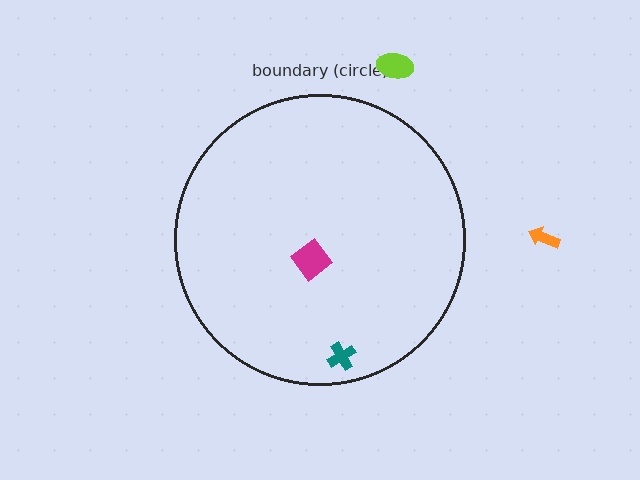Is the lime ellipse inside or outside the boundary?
Outside.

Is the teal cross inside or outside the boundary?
Inside.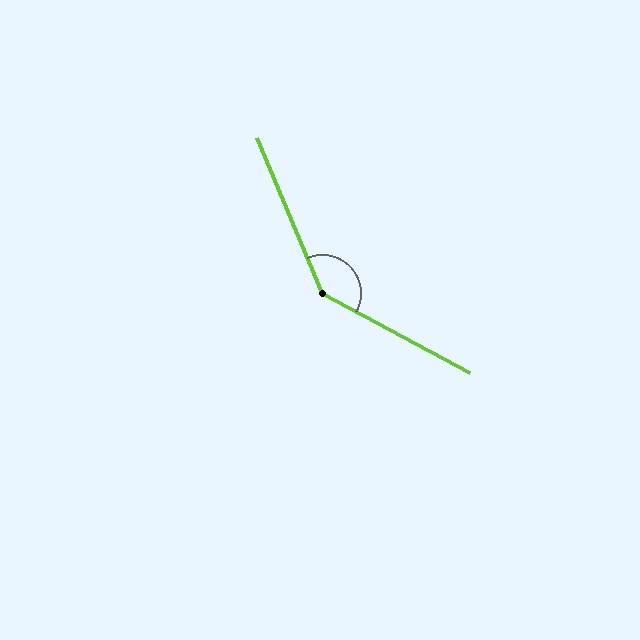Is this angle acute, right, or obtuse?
It is obtuse.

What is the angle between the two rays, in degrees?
Approximately 141 degrees.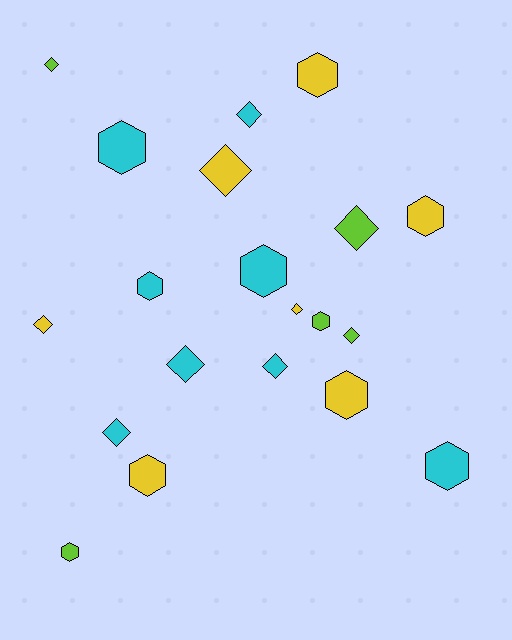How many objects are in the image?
There are 20 objects.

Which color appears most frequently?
Cyan, with 8 objects.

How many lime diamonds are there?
There are 3 lime diamonds.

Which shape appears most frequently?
Hexagon, with 10 objects.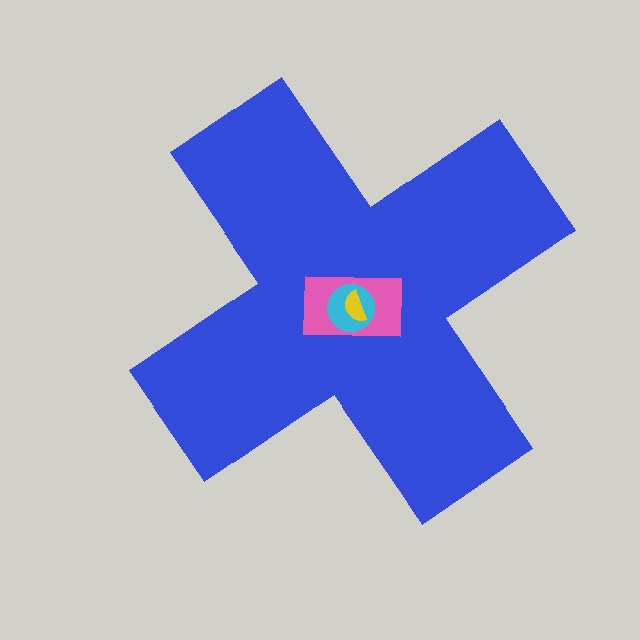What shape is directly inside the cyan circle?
The yellow semicircle.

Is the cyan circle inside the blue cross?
Yes.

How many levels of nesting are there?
4.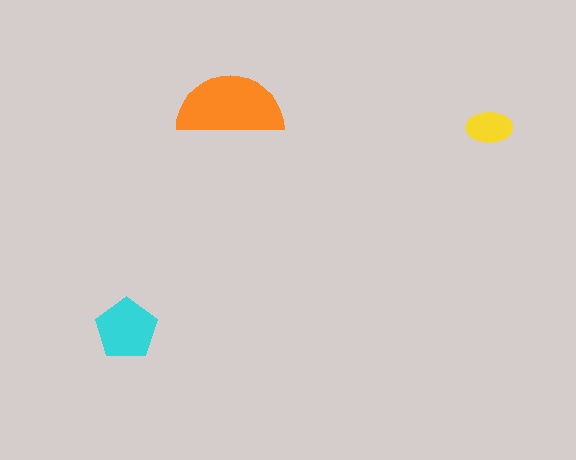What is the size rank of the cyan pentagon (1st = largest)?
2nd.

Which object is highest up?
The orange semicircle is topmost.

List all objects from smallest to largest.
The yellow ellipse, the cyan pentagon, the orange semicircle.